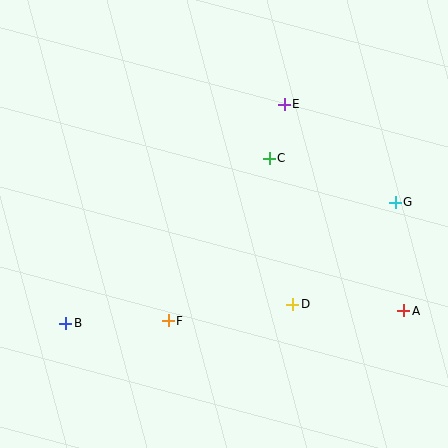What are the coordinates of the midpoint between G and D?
The midpoint between G and D is at (344, 253).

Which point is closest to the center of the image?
Point C at (269, 158) is closest to the center.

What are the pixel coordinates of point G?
Point G is at (395, 202).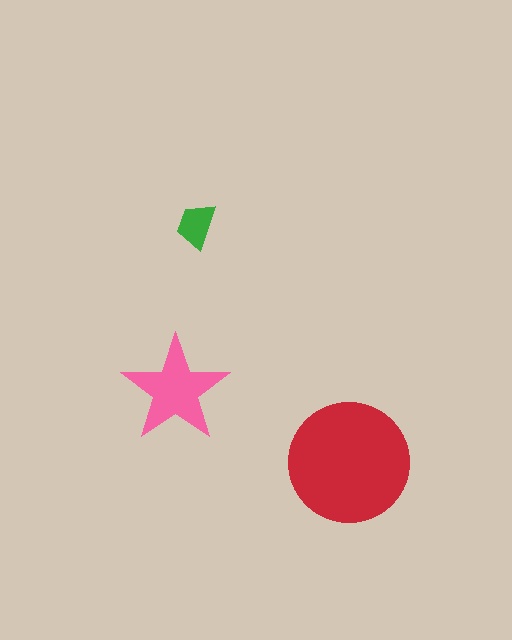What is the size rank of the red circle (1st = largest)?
1st.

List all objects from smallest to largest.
The green trapezoid, the pink star, the red circle.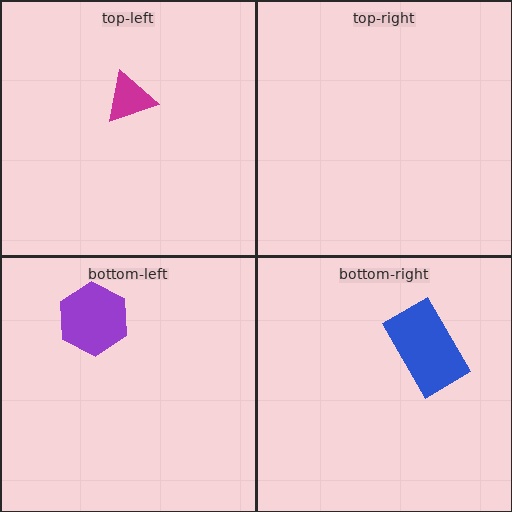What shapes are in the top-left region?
The magenta triangle.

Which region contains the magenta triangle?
The top-left region.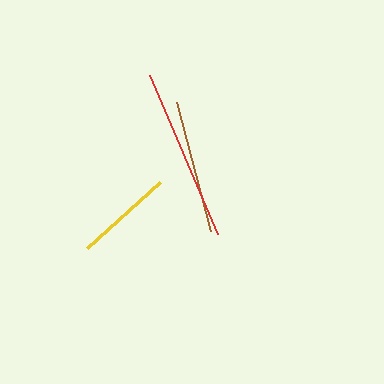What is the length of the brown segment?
The brown segment is approximately 134 pixels long.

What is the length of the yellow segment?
The yellow segment is approximately 99 pixels long.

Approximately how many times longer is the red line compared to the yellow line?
The red line is approximately 1.8 times the length of the yellow line.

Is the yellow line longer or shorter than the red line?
The red line is longer than the yellow line.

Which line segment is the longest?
The red line is the longest at approximately 173 pixels.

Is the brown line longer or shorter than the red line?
The red line is longer than the brown line.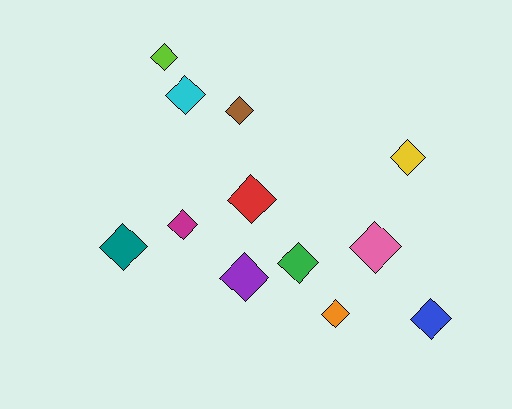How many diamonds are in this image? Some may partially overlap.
There are 12 diamonds.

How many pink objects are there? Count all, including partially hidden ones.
There is 1 pink object.